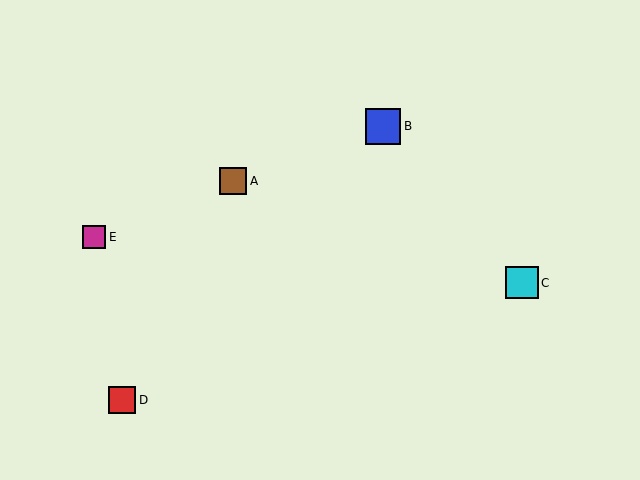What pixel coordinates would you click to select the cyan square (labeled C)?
Click at (522, 283) to select the cyan square C.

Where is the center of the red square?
The center of the red square is at (122, 400).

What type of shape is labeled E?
Shape E is a magenta square.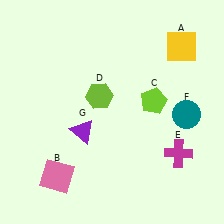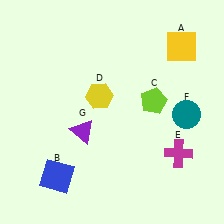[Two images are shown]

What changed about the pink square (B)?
In Image 1, B is pink. In Image 2, it changed to blue.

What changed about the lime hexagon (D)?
In Image 1, D is lime. In Image 2, it changed to yellow.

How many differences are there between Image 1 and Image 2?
There are 2 differences between the two images.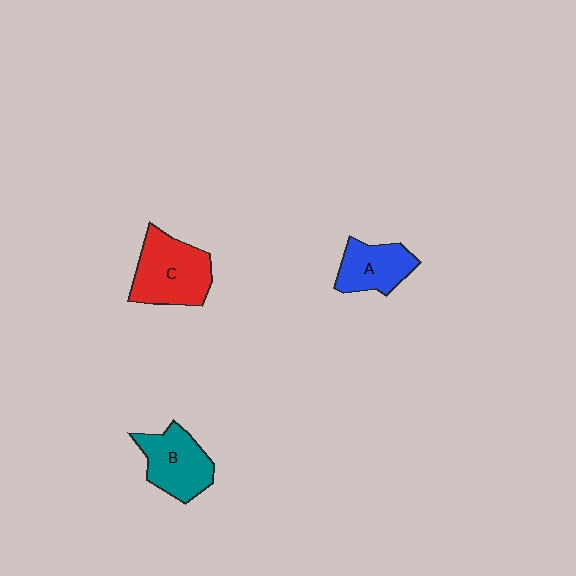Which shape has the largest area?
Shape C (red).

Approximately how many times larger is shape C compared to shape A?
Approximately 1.4 times.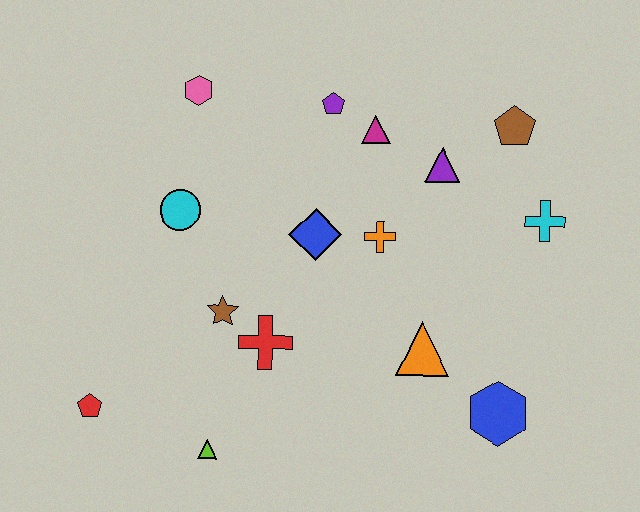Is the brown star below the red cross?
No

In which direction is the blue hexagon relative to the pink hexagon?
The blue hexagon is below the pink hexagon.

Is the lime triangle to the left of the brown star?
Yes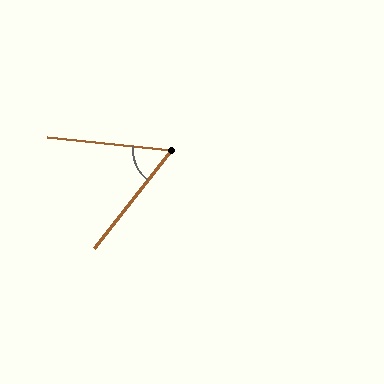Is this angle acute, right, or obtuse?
It is acute.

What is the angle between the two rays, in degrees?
Approximately 58 degrees.